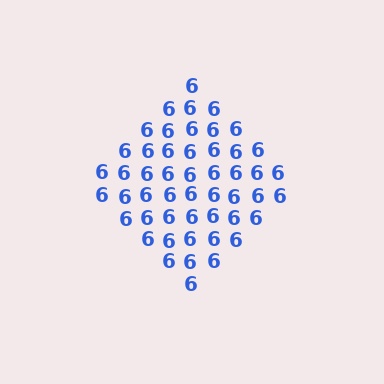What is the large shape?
The large shape is a diamond.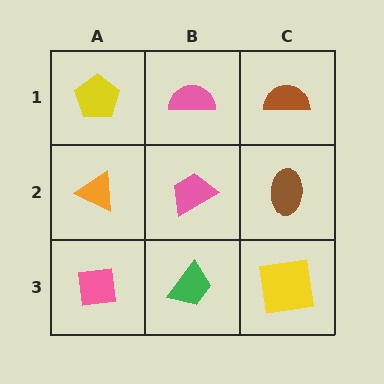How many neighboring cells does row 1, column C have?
2.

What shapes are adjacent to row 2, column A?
A yellow pentagon (row 1, column A), a pink square (row 3, column A), a pink trapezoid (row 2, column B).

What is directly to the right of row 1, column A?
A pink semicircle.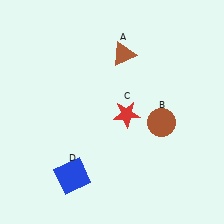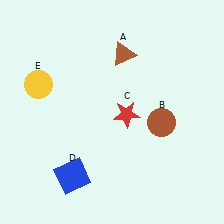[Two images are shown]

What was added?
A yellow circle (E) was added in Image 2.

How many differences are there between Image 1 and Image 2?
There is 1 difference between the two images.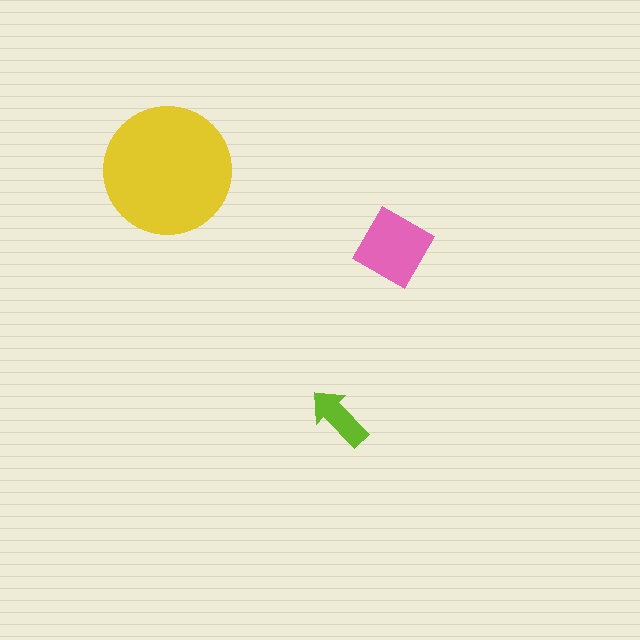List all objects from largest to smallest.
The yellow circle, the pink diamond, the lime arrow.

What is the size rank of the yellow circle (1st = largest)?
1st.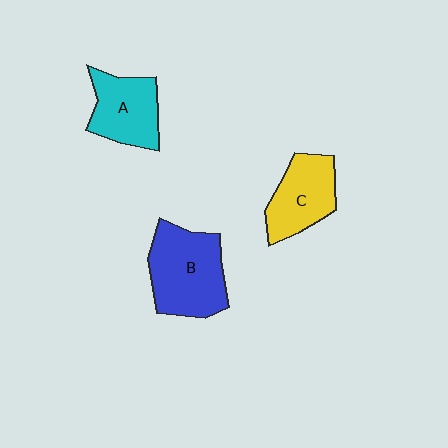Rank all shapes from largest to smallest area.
From largest to smallest: B (blue), A (cyan), C (yellow).